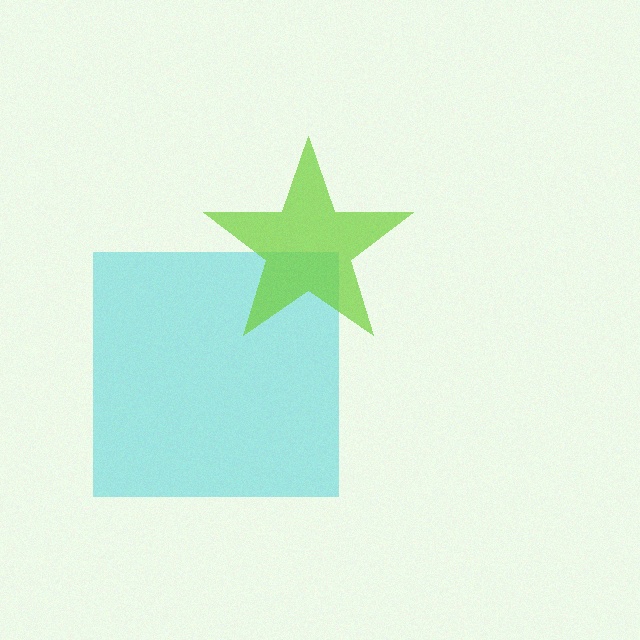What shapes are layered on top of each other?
The layered shapes are: a cyan square, a lime star.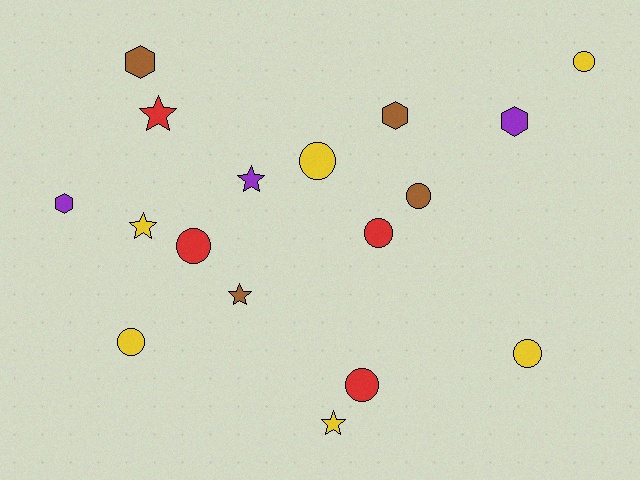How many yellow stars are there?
There are 2 yellow stars.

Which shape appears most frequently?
Circle, with 8 objects.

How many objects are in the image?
There are 17 objects.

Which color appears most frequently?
Yellow, with 6 objects.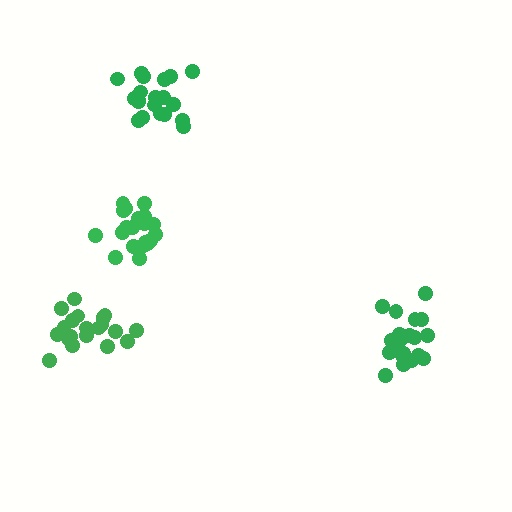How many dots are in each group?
Group 1: 20 dots, Group 2: 20 dots, Group 3: 20 dots, Group 4: 20 dots (80 total).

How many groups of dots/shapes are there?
There are 4 groups.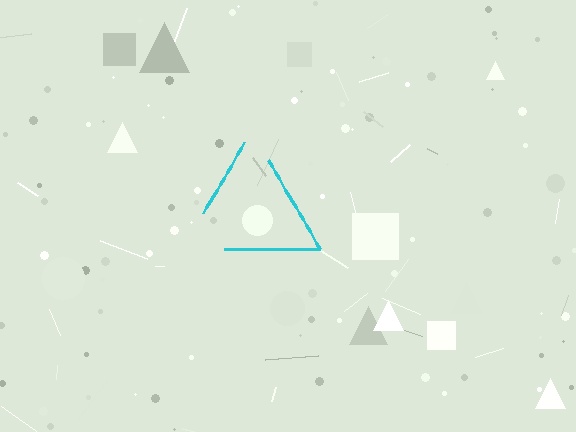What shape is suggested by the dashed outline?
The dashed outline suggests a triangle.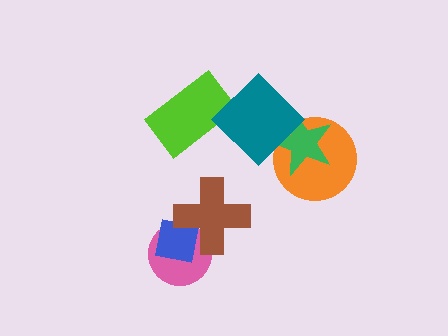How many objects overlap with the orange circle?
2 objects overlap with the orange circle.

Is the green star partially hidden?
Yes, it is partially covered by another shape.